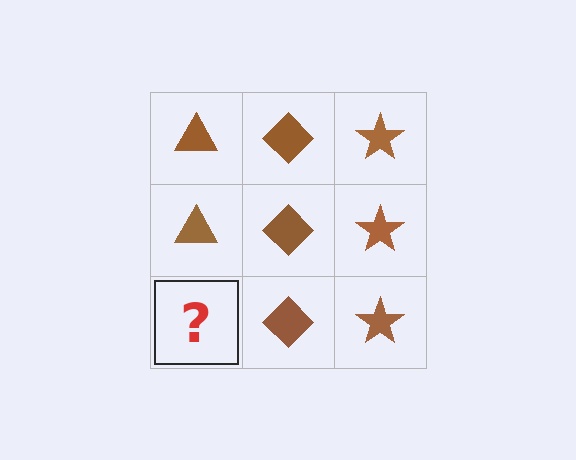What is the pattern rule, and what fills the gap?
The rule is that each column has a consistent shape. The gap should be filled with a brown triangle.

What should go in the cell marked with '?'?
The missing cell should contain a brown triangle.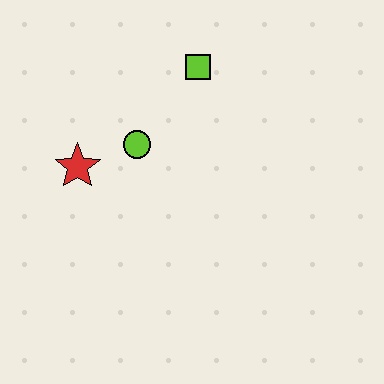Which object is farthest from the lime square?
The red star is farthest from the lime square.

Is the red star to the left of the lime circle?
Yes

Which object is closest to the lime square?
The lime circle is closest to the lime square.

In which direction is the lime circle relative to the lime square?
The lime circle is below the lime square.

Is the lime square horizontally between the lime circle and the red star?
No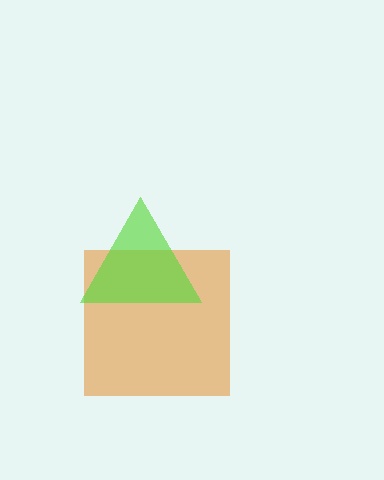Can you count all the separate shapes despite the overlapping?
Yes, there are 2 separate shapes.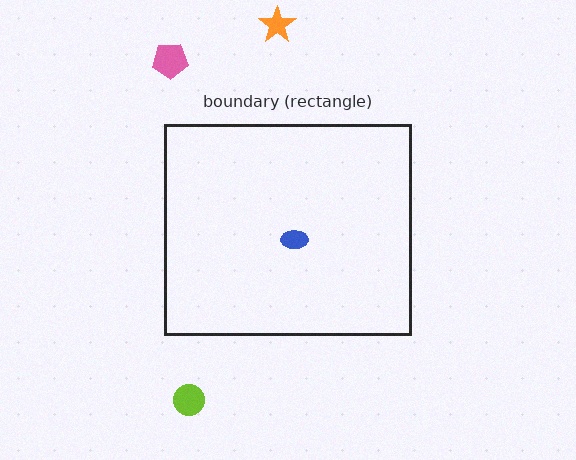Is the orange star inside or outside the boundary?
Outside.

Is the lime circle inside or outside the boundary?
Outside.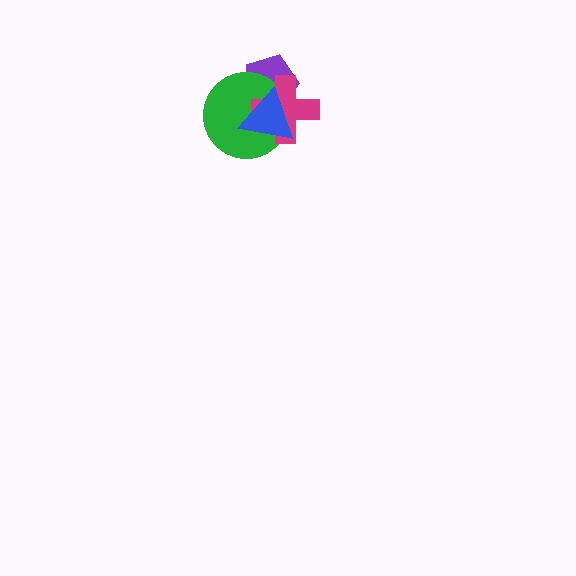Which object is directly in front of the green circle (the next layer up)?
The magenta cross is directly in front of the green circle.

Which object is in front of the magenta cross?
The blue triangle is in front of the magenta cross.